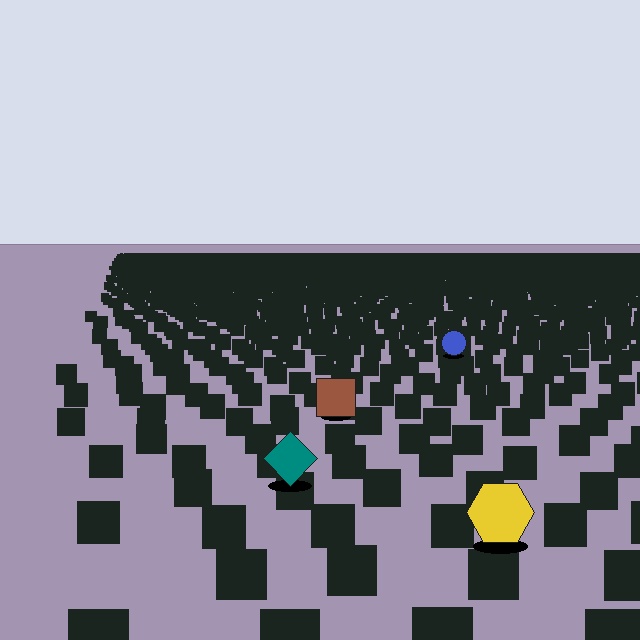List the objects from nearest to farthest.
From nearest to farthest: the yellow hexagon, the teal diamond, the brown square, the blue circle.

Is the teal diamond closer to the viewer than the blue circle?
Yes. The teal diamond is closer — you can tell from the texture gradient: the ground texture is coarser near it.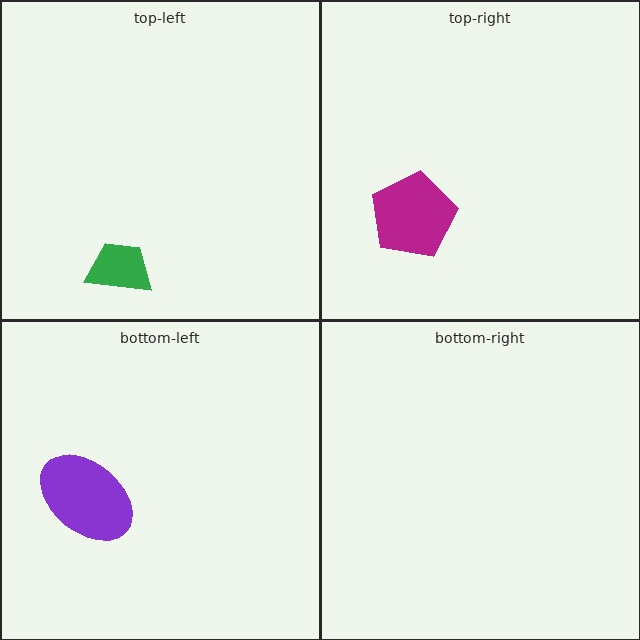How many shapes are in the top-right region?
1.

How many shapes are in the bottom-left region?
1.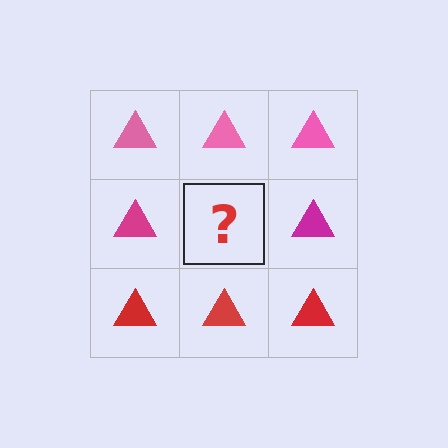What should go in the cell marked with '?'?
The missing cell should contain a magenta triangle.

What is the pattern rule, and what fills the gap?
The rule is that each row has a consistent color. The gap should be filled with a magenta triangle.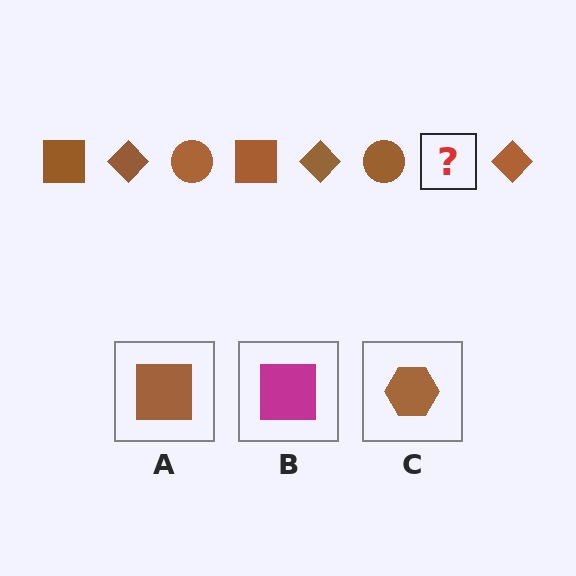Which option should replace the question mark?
Option A.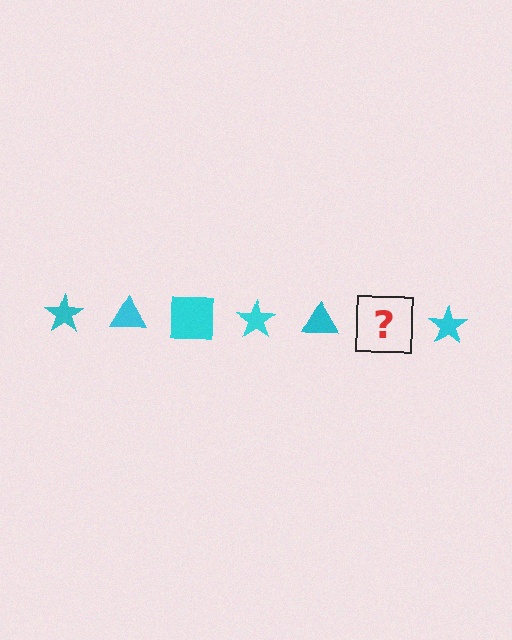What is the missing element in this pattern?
The missing element is a cyan square.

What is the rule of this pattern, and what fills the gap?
The rule is that the pattern cycles through star, triangle, square shapes in cyan. The gap should be filled with a cyan square.